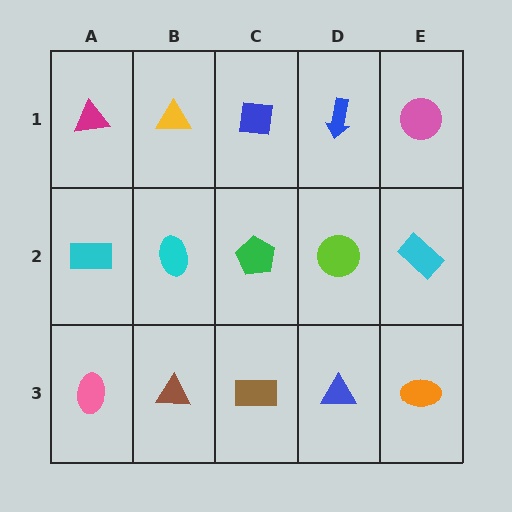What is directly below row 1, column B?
A cyan ellipse.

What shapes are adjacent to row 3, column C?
A green pentagon (row 2, column C), a brown triangle (row 3, column B), a blue triangle (row 3, column D).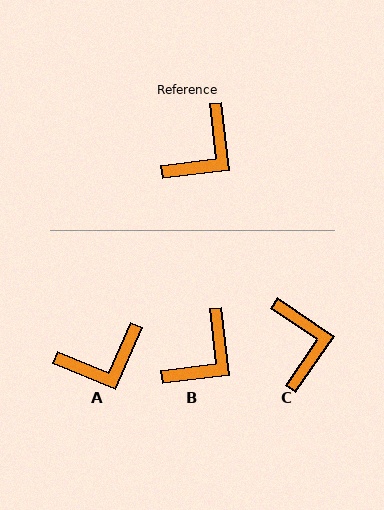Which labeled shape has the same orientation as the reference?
B.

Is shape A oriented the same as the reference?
No, it is off by about 30 degrees.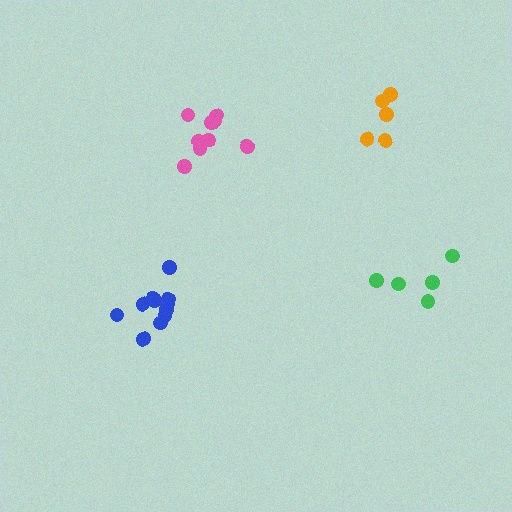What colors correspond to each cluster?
The clusters are colored: green, orange, blue, pink.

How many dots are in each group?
Group 1: 5 dots, Group 2: 5 dots, Group 3: 11 dots, Group 4: 9 dots (30 total).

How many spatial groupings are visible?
There are 4 spatial groupings.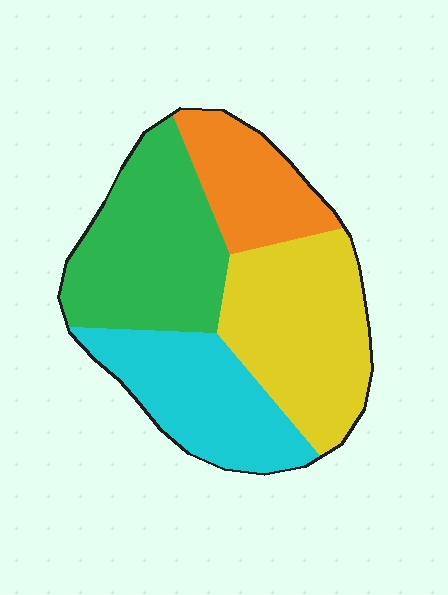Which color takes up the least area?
Orange, at roughly 15%.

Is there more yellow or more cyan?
Yellow.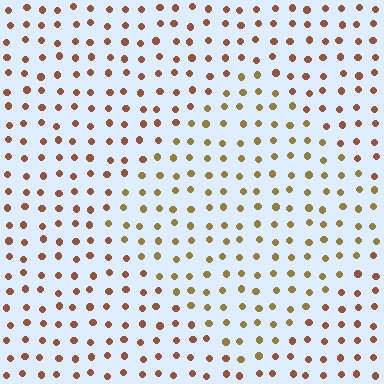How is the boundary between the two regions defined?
The boundary is defined purely by a slight shift in hue (about 30 degrees). Spacing, size, and orientation are identical on both sides.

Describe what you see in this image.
The image is filled with small brown elements in a uniform arrangement. A diamond-shaped region is visible where the elements are tinted to a slightly different hue, forming a subtle color boundary.